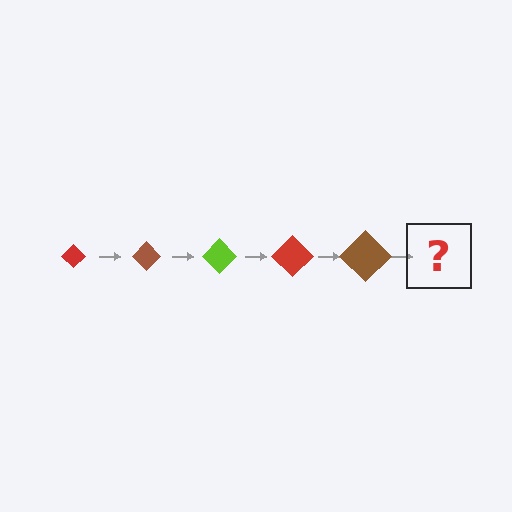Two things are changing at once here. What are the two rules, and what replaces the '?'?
The two rules are that the diamond grows larger each step and the color cycles through red, brown, and lime. The '?' should be a lime diamond, larger than the previous one.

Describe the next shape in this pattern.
It should be a lime diamond, larger than the previous one.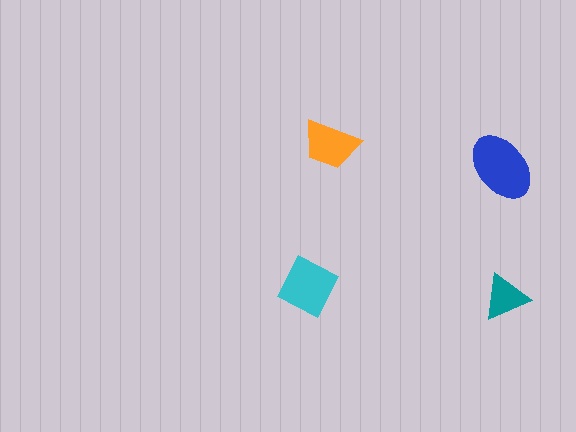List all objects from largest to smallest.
The blue ellipse, the cyan square, the orange trapezoid, the teal triangle.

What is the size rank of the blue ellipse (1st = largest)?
1st.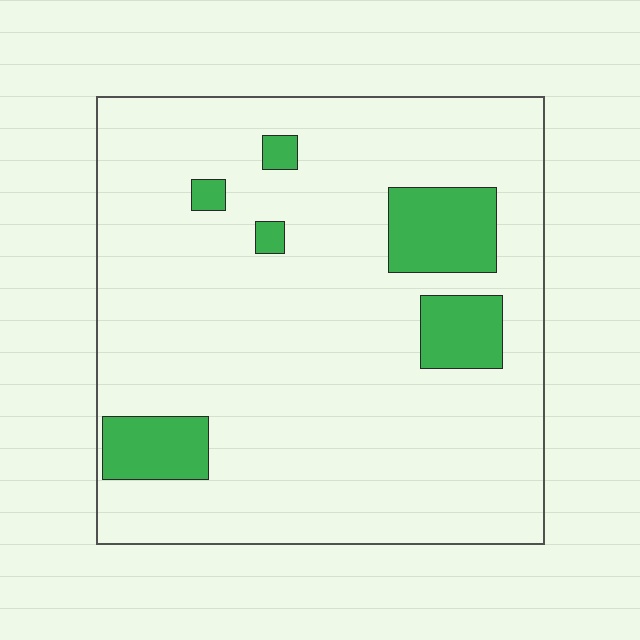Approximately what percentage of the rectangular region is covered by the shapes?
Approximately 15%.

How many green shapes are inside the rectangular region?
6.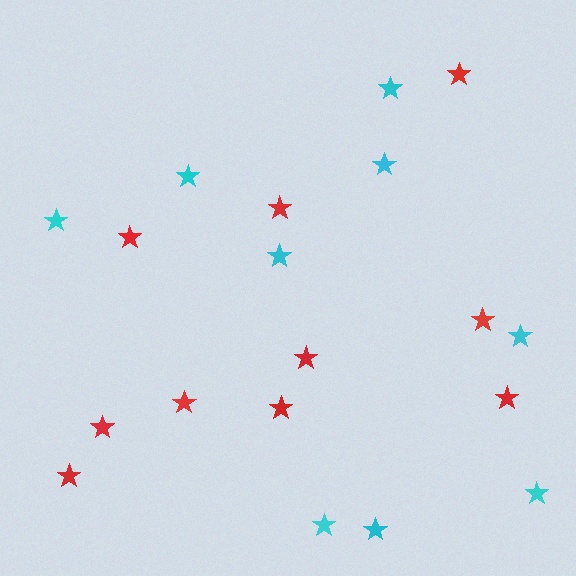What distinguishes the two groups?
There are 2 groups: one group of cyan stars (9) and one group of red stars (10).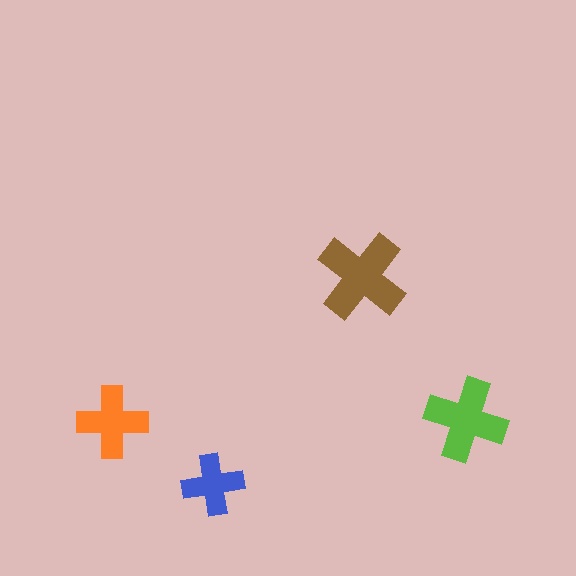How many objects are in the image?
There are 4 objects in the image.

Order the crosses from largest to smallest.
the brown one, the lime one, the orange one, the blue one.